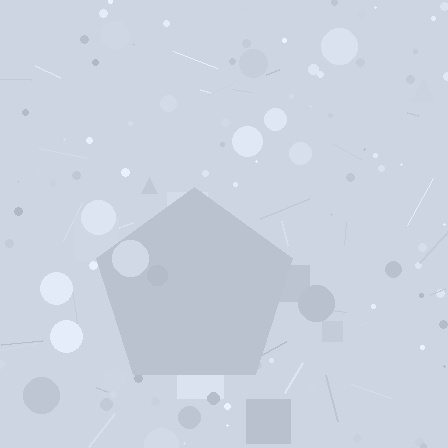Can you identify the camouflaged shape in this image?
The camouflaged shape is a pentagon.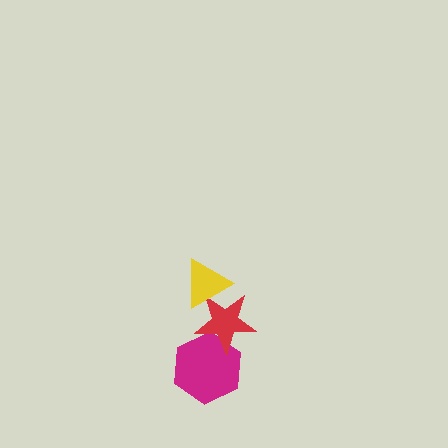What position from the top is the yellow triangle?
The yellow triangle is 1st from the top.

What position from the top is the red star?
The red star is 2nd from the top.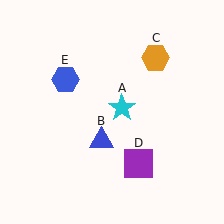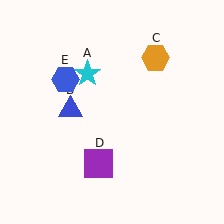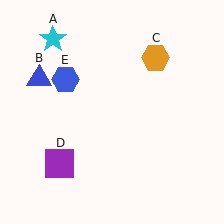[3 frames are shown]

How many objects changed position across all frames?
3 objects changed position: cyan star (object A), blue triangle (object B), purple square (object D).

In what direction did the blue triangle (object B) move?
The blue triangle (object B) moved up and to the left.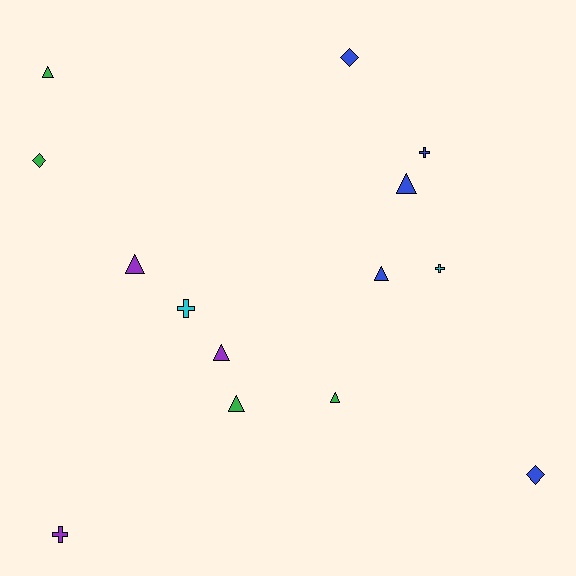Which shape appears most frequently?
Triangle, with 7 objects.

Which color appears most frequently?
Blue, with 5 objects.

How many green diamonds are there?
There is 1 green diamond.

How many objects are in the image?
There are 14 objects.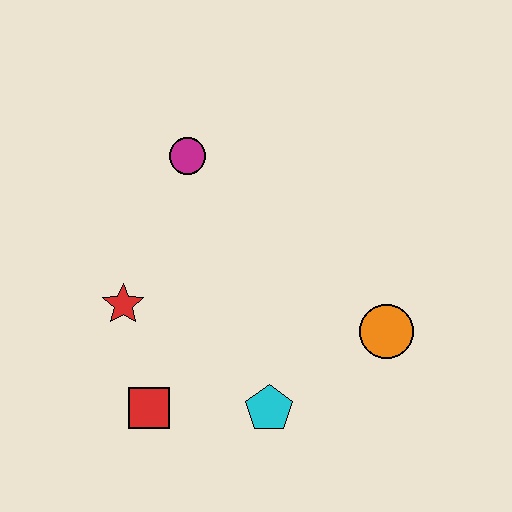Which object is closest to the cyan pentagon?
The red square is closest to the cyan pentagon.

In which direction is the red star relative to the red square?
The red star is above the red square.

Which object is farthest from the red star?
The orange circle is farthest from the red star.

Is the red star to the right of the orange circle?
No